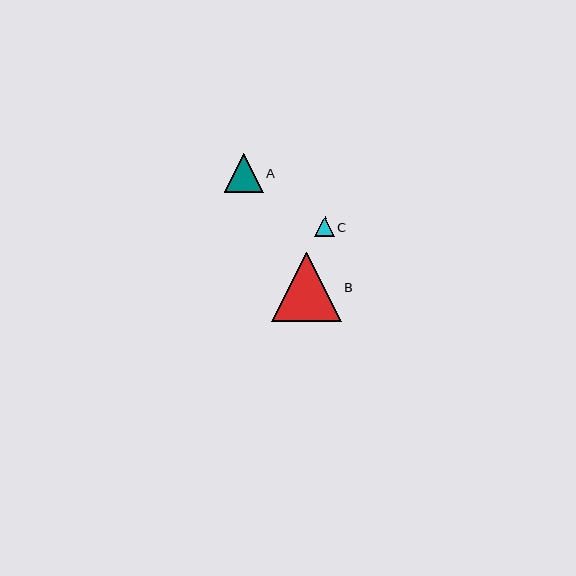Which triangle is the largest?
Triangle B is the largest with a size of approximately 70 pixels.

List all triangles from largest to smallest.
From largest to smallest: B, A, C.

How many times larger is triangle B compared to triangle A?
Triangle B is approximately 1.8 times the size of triangle A.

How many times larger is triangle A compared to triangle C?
Triangle A is approximately 1.9 times the size of triangle C.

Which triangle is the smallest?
Triangle C is the smallest with a size of approximately 20 pixels.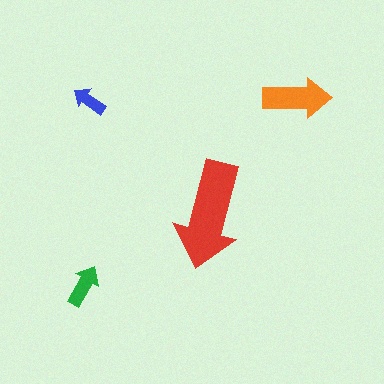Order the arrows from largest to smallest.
the red one, the orange one, the green one, the blue one.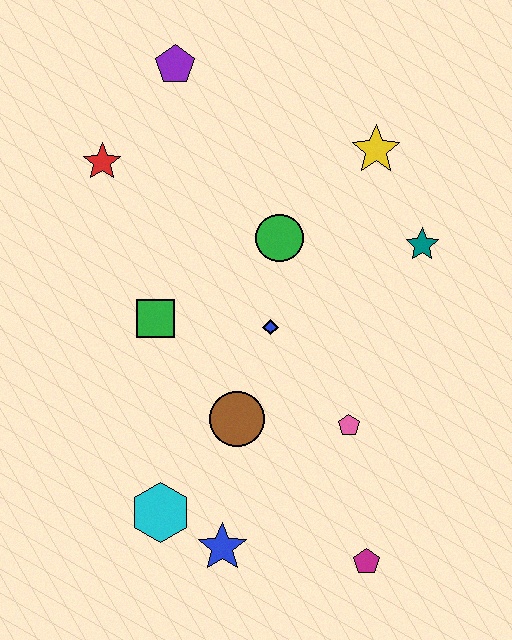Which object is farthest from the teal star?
The cyan hexagon is farthest from the teal star.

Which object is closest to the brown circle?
The blue diamond is closest to the brown circle.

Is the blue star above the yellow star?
No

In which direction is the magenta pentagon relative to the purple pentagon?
The magenta pentagon is below the purple pentagon.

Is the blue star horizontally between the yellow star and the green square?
Yes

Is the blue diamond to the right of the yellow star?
No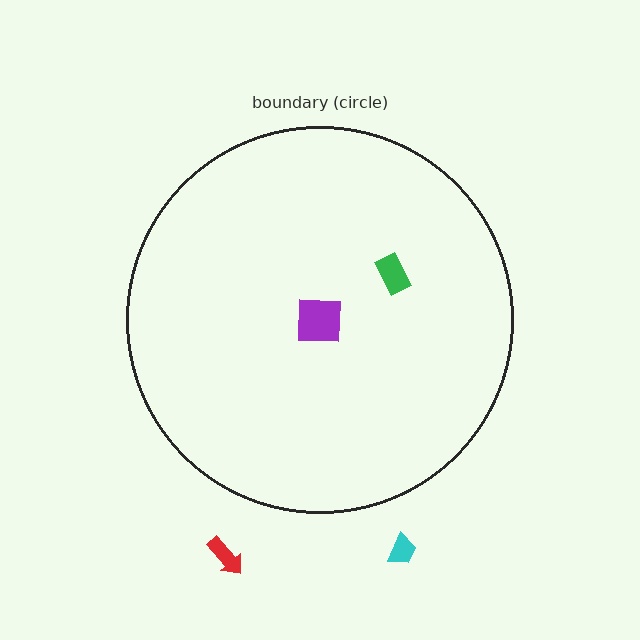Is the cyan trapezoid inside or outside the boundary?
Outside.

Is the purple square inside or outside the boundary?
Inside.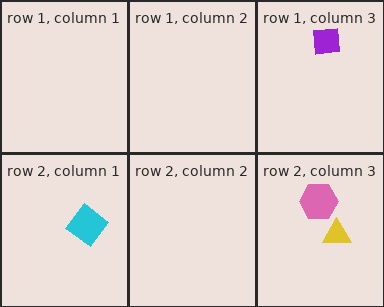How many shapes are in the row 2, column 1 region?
1.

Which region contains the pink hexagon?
The row 2, column 3 region.